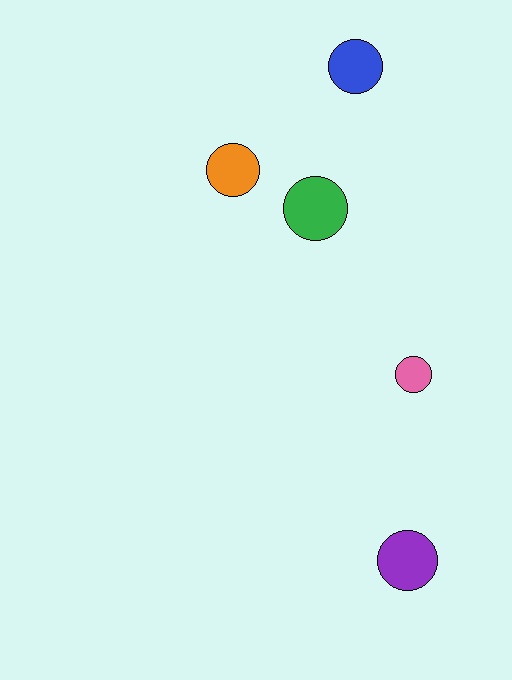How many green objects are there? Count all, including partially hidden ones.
There is 1 green object.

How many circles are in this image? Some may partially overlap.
There are 5 circles.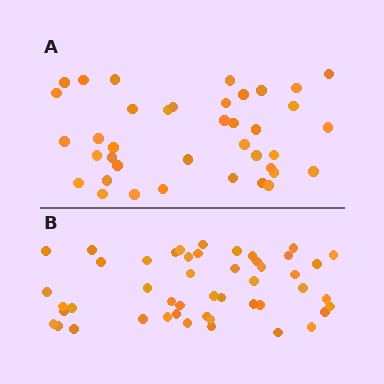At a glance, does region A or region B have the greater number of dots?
Region B (the bottom region) has more dots.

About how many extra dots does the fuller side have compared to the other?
Region B has roughly 8 or so more dots than region A.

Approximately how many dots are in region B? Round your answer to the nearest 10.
About 50 dots. (The exact count is 48, which rounds to 50.)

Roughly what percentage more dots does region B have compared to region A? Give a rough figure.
About 25% more.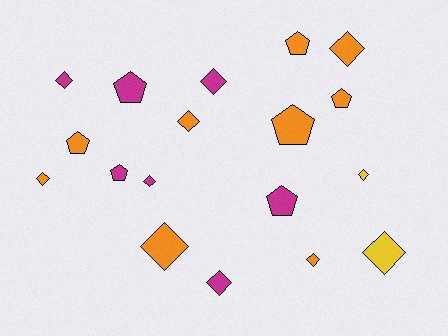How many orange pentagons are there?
There are 4 orange pentagons.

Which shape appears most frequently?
Diamond, with 11 objects.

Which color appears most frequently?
Orange, with 9 objects.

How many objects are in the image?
There are 18 objects.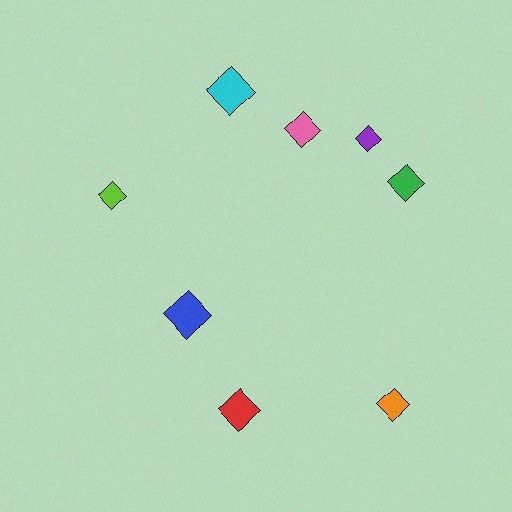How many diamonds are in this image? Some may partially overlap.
There are 8 diamonds.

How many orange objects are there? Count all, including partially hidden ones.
There is 1 orange object.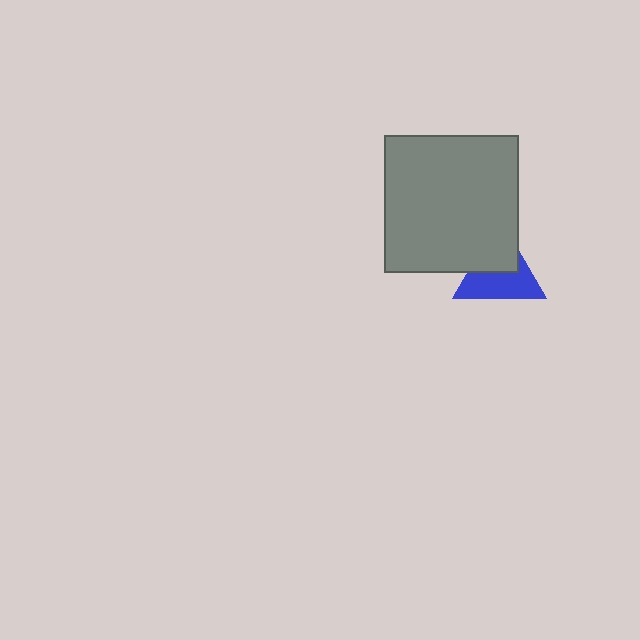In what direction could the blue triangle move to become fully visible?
The blue triangle could move toward the lower-right. That would shift it out from behind the gray rectangle entirely.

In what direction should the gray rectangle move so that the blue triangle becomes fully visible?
The gray rectangle should move toward the upper-left. That is the shortest direction to clear the overlap and leave the blue triangle fully visible.